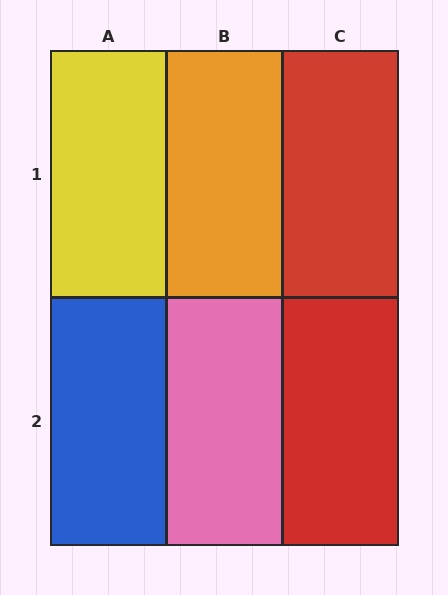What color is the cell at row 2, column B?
Pink.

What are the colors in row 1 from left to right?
Yellow, orange, red.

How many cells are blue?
1 cell is blue.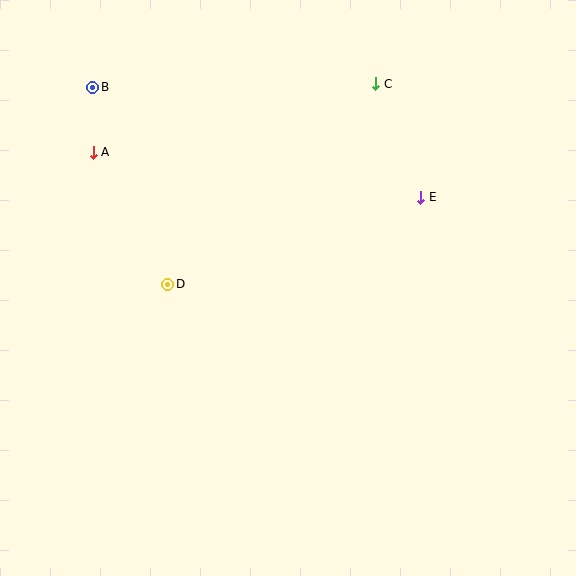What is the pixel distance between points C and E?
The distance between C and E is 122 pixels.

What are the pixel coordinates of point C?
Point C is at (376, 84).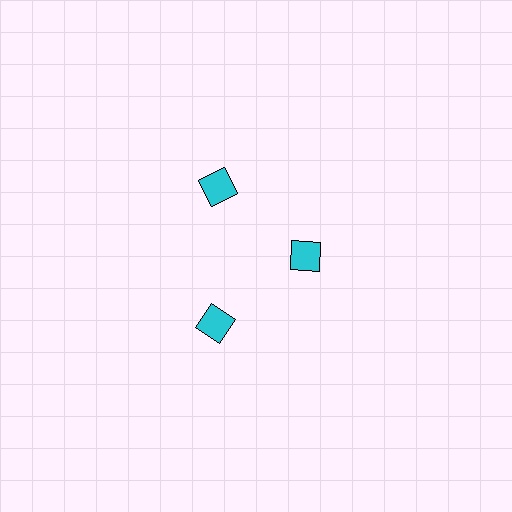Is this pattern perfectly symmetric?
No. The 3 cyan diamonds are arranged in a ring, but one element near the 3 o'clock position is pulled inward toward the center, breaking the 3-fold rotational symmetry.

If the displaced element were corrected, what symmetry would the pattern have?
It would have 3-fold rotational symmetry — the pattern would map onto itself every 120 degrees.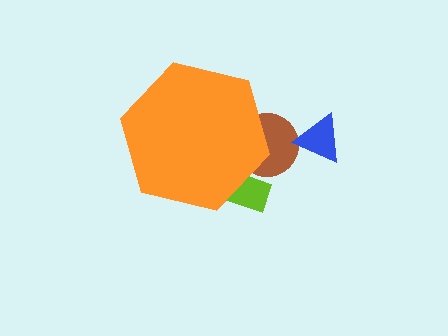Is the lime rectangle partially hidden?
Yes, the lime rectangle is partially hidden behind the orange hexagon.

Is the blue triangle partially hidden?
No, the blue triangle is fully visible.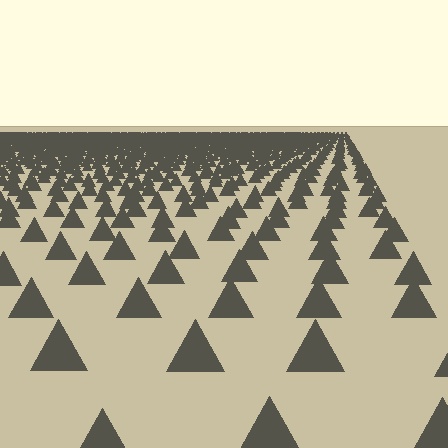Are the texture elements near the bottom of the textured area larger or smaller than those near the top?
Larger. Near the bottom, elements are closer to the viewer and appear at a bigger on-screen size.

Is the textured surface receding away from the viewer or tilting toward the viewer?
The surface is receding away from the viewer. Texture elements get smaller and denser toward the top.